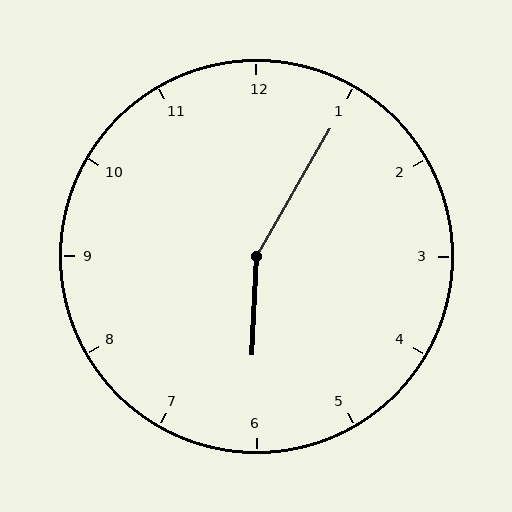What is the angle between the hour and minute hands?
Approximately 152 degrees.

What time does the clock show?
6:05.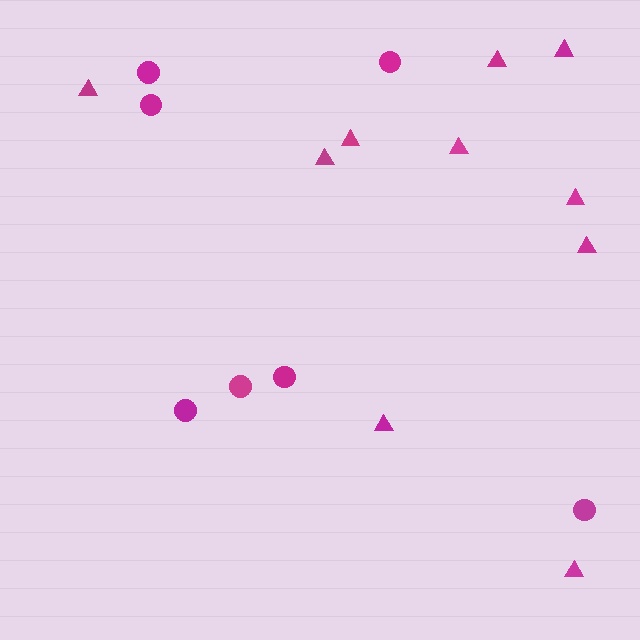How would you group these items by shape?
There are 2 groups: one group of circles (7) and one group of triangles (10).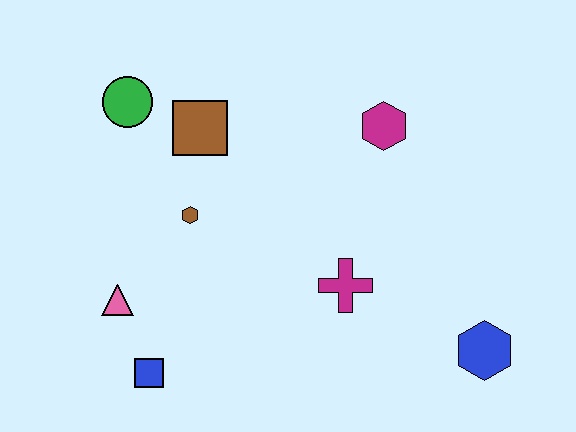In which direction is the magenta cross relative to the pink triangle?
The magenta cross is to the right of the pink triangle.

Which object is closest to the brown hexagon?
The brown square is closest to the brown hexagon.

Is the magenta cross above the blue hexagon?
Yes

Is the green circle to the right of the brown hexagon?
No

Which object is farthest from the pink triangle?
The blue hexagon is farthest from the pink triangle.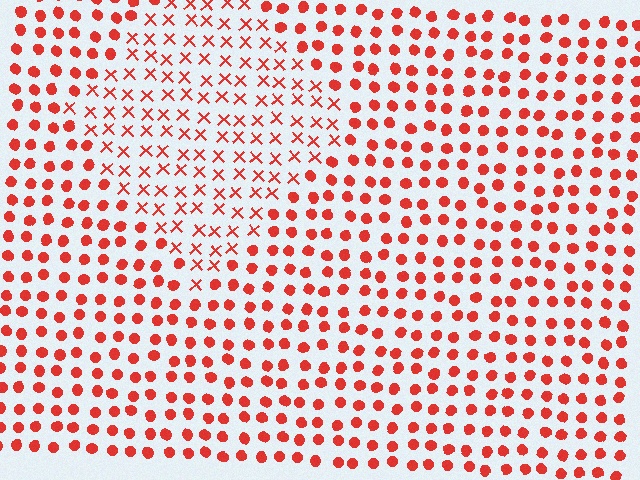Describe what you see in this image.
The image is filled with small red elements arranged in a uniform grid. A diamond-shaped region contains X marks, while the surrounding area contains circles. The boundary is defined purely by the change in element shape.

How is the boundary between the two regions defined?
The boundary is defined by a change in element shape: X marks inside vs. circles outside. All elements share the same color and spacing.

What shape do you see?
I see a diamond.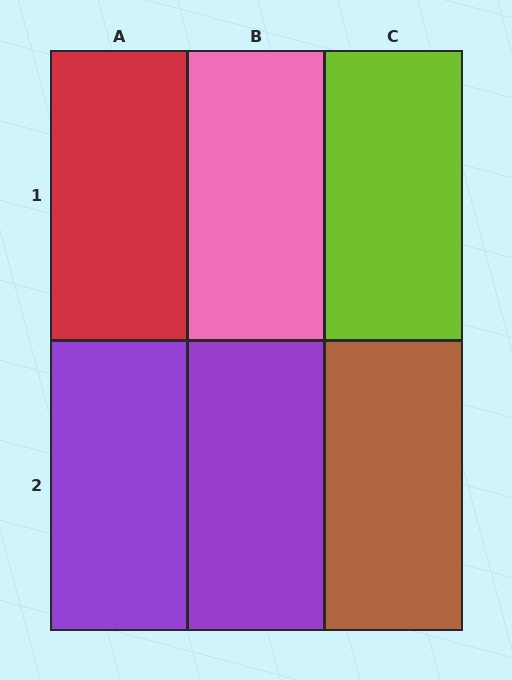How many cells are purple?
2 cells are purple.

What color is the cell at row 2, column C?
Brown.